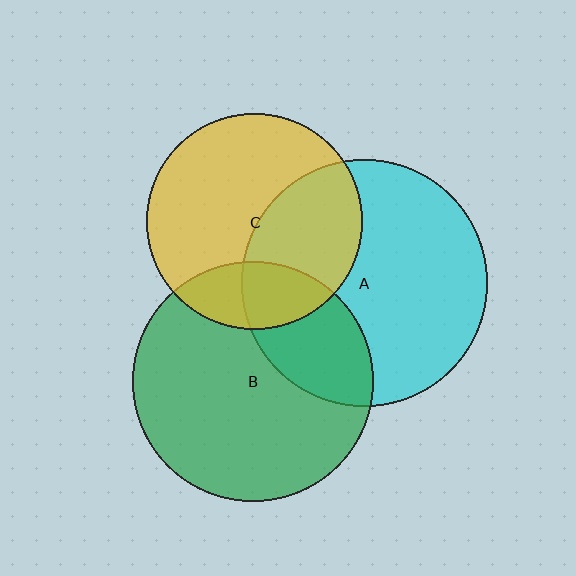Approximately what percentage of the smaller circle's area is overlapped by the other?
Approximately 20%.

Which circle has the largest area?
Circle A (cyan).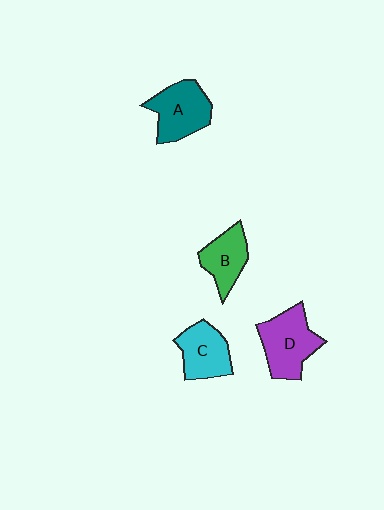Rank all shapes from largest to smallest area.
From largest to smallest: D (purple), A (teal), C (cyan), B (green).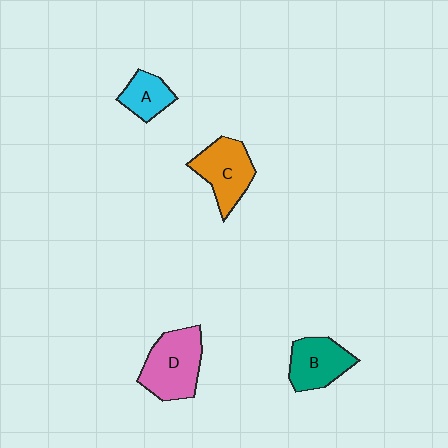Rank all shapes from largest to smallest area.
From largest to smallest: D (pink), C (orange), B (teal), A (cyan).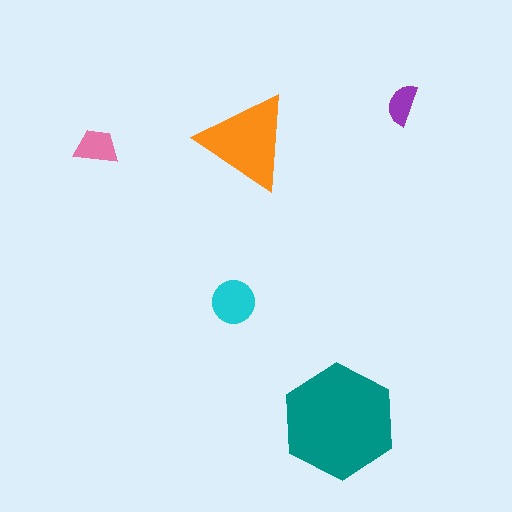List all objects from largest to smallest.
The teal hexagon, the orange triangle, the cyan circle, the pink trapezoid, the purple semicircle.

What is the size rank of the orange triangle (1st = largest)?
2nd.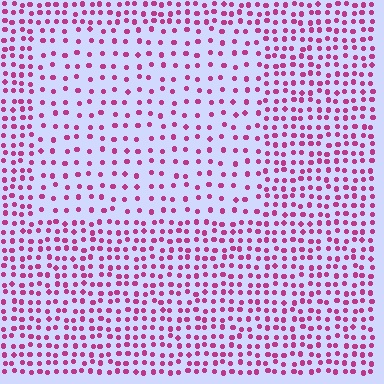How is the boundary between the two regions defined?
The boundary is defined by a change in element density (approximately 1.9x ratio). All elements are the same color, size, and shape.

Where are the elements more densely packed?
The elements are more densely packed outside the rectangle boundary.